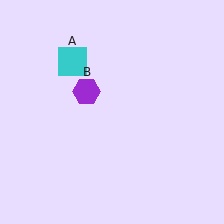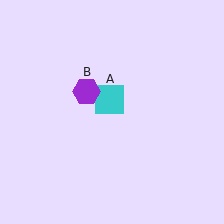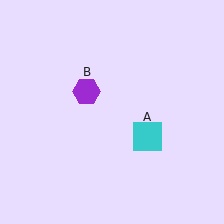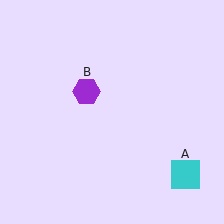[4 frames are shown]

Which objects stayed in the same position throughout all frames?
Purple hexagon (object B) remained stationary.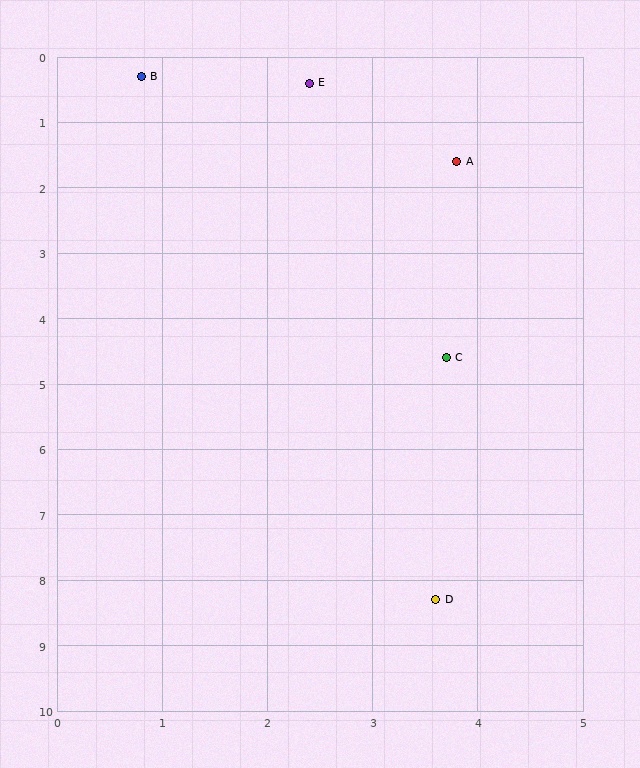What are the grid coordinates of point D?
Point D is at approximately (3.6, 8.3).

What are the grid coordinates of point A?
Point A is at approximately (3.8, 1.6).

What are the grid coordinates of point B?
Point B is at approximately (0.8, 0.3).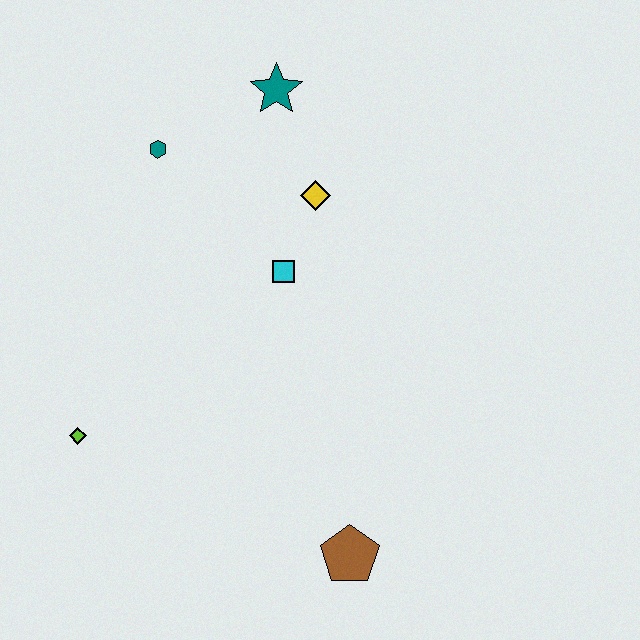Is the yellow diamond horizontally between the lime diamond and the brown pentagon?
Yes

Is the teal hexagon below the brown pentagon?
No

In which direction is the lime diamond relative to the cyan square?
The lime diamond is to the left of the cyan square.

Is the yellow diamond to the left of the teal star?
No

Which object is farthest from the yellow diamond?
The brown pentagon is farthest from the yellow diamond.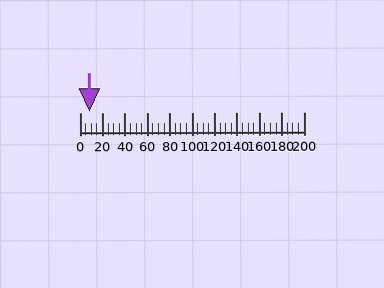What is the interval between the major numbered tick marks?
The major tick marks are spaced 20 units apart.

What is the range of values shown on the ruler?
The ruler shows values from 0 to 200.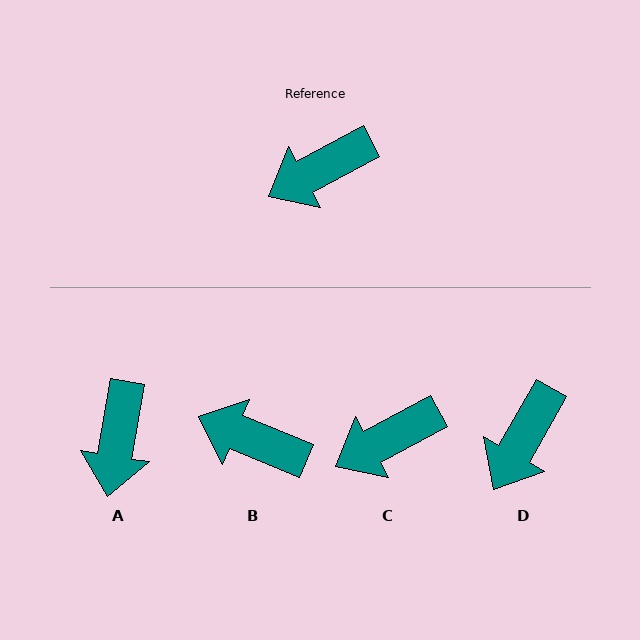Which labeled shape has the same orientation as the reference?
C.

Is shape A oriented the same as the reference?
No, it is off by about 52 degrees.